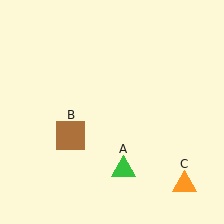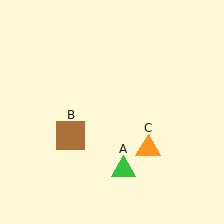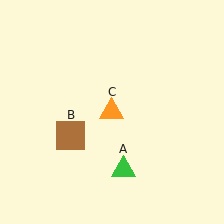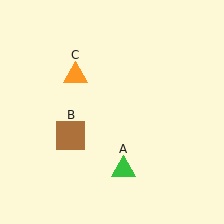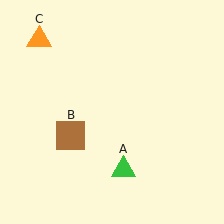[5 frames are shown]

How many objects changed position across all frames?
1 object changed position: orange triangle (object C).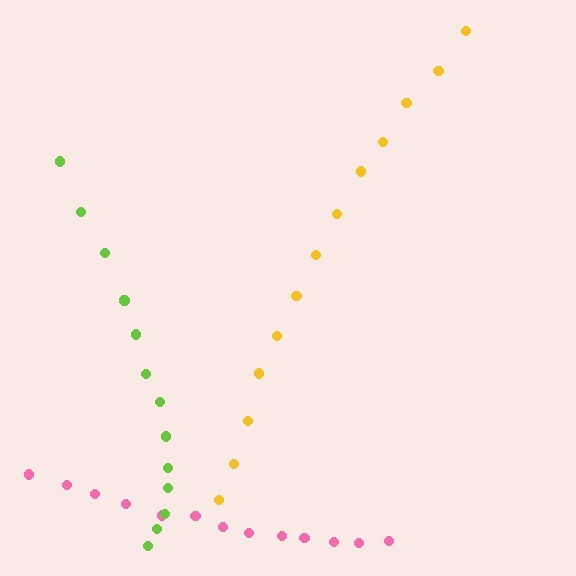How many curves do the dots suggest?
There are 3 distinct paths.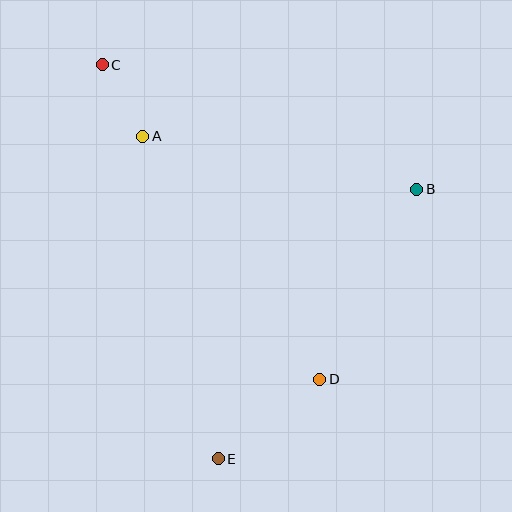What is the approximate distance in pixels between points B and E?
The distance between B and E is approximately 335 pixels.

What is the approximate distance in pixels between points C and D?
The distance between C and D is approximately 382 pixels.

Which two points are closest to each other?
Points A and C are closest to each other.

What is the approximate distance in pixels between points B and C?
The distance between B and C is approximately 339 pixels.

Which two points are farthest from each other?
Points C and E are farthest from each other.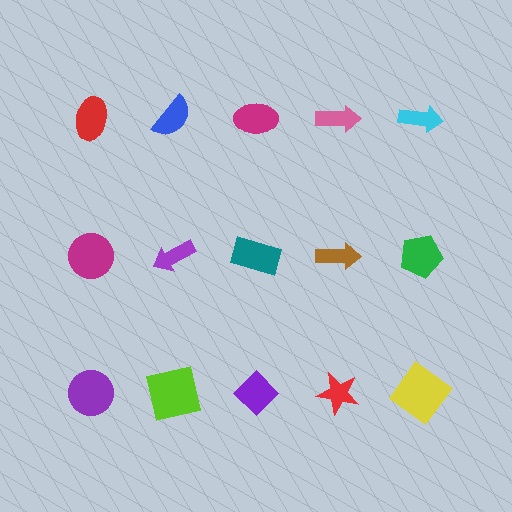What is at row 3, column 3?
A purple diamond.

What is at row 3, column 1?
A purple circle.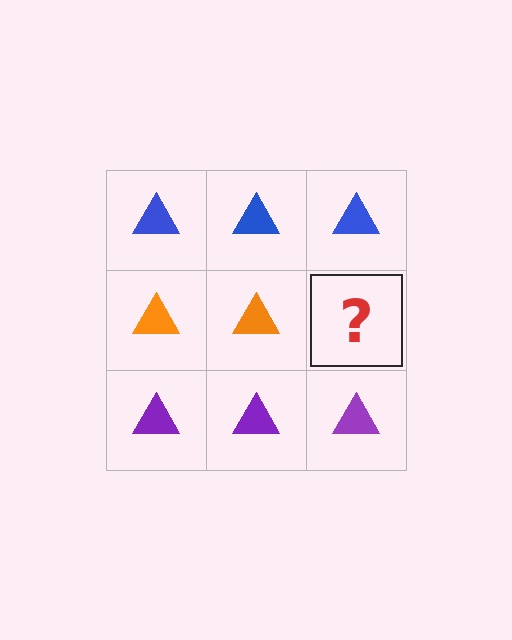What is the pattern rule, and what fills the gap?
The rule is that each row has a consistent color. The gap should be filled with an orange triangle.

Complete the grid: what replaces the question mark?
The question mark should be replaced with an orange triangle.